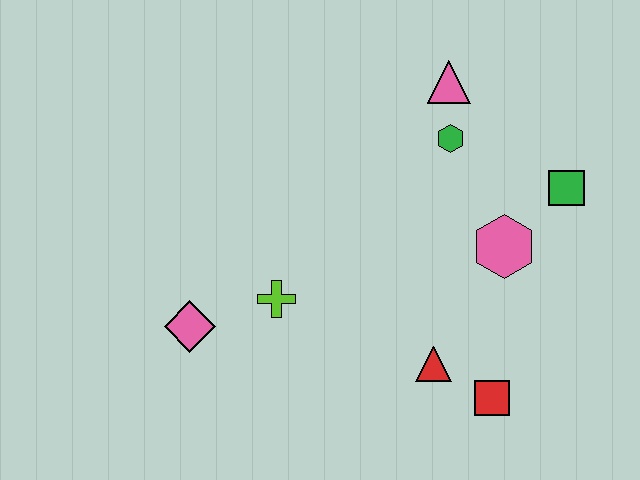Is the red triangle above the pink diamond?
No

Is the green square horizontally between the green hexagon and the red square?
No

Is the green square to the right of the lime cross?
Yes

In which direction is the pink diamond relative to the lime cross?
The pink diamond is to the left of the lime cross.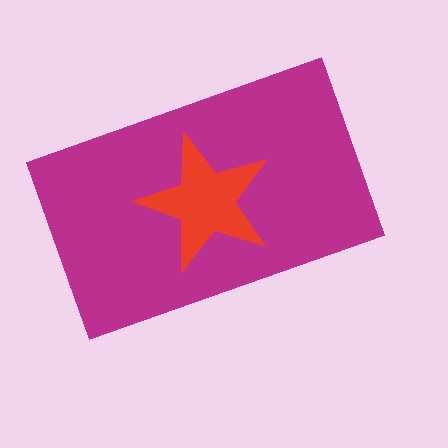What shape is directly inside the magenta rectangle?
The red star.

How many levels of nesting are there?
2.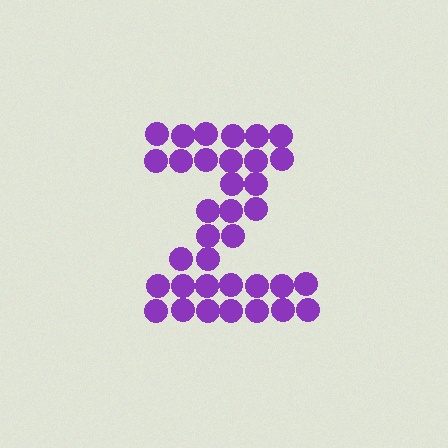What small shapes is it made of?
It is made of small circles.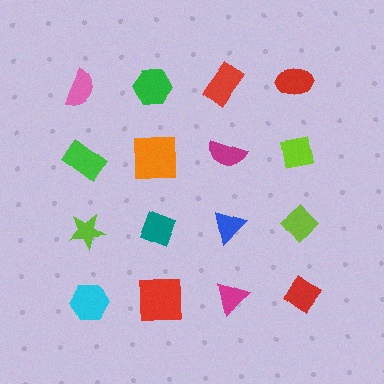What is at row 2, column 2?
An orange square.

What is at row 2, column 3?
A magenta semicircle.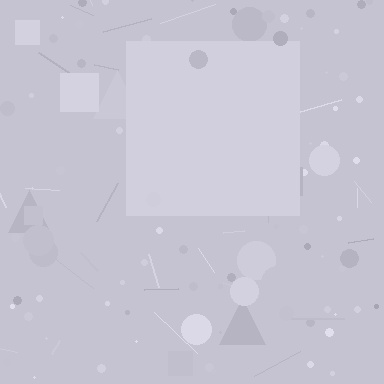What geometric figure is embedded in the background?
A square is embedded in the background.